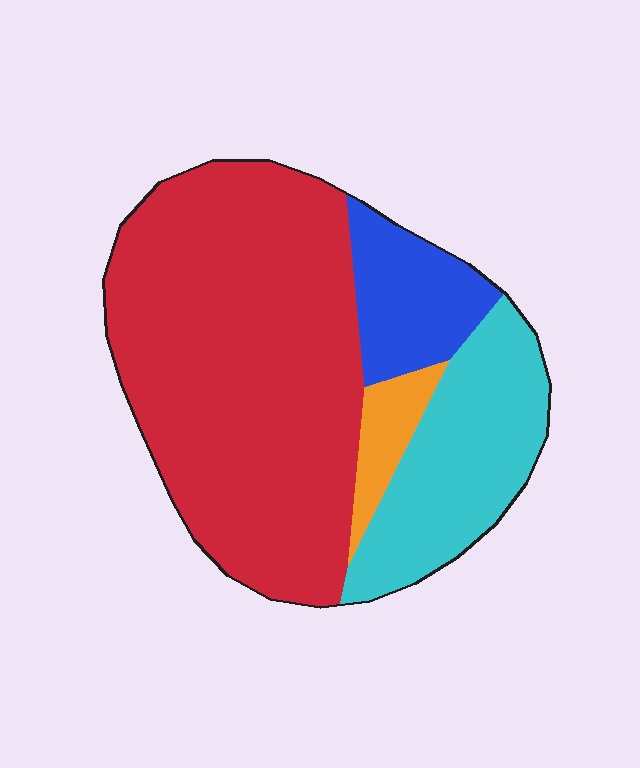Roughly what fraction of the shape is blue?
Blue covers about 10% of the shape.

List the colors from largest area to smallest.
From largest to smallest: red, cyan, blue, orange.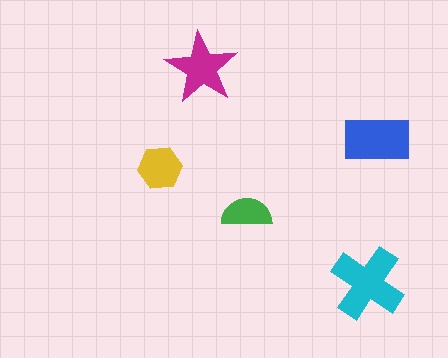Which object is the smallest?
The green semicircle.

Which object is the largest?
The cyan cross.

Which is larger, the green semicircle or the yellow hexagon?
The yellow hexagon.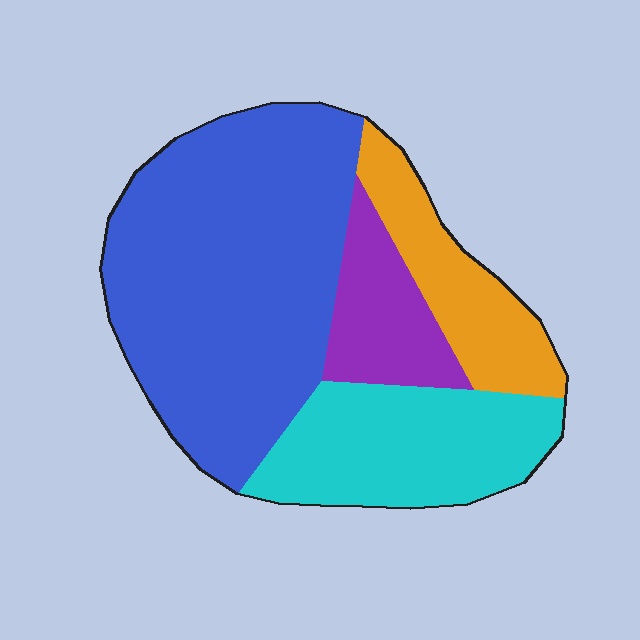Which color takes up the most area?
Blue, at roughly 50%.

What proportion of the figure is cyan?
Cyan takes up about one quarter (1/4) of the figure.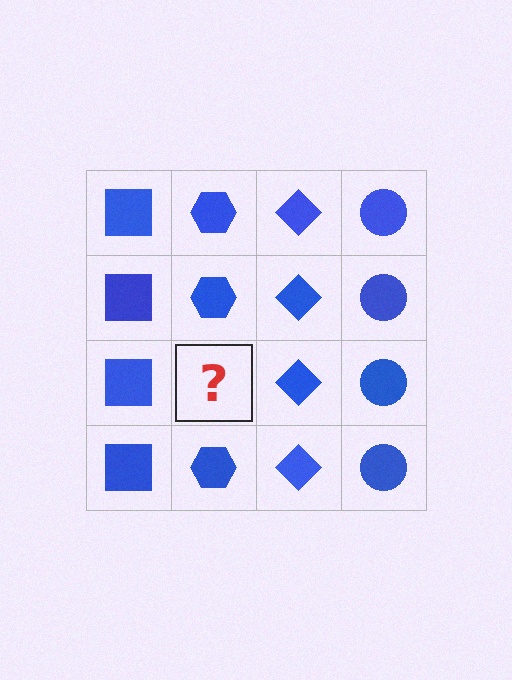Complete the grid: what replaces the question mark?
The question mark should be replaced with a blue hexagon.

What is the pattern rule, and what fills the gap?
The rule is that each column has a consistent shape. The gap should be filled with a blue hexagon.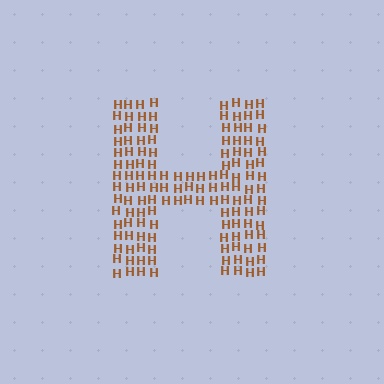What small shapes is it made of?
It is made of small letter H's.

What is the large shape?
The large shape is the letter H.